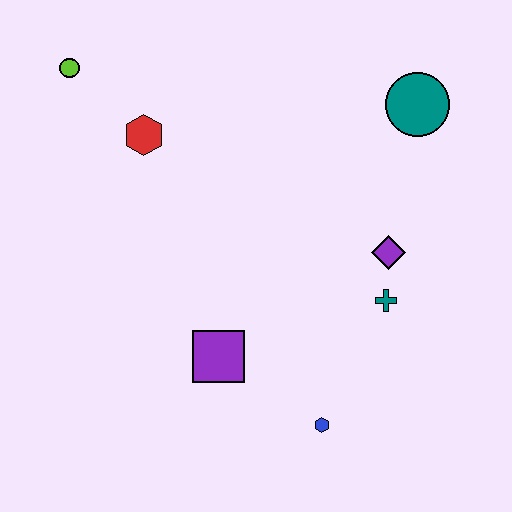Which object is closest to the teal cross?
The purple diamond is closest to the teal cross.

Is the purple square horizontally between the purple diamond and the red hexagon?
Yes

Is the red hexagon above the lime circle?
No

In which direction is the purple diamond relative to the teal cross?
The purple diamond is above the teal cross.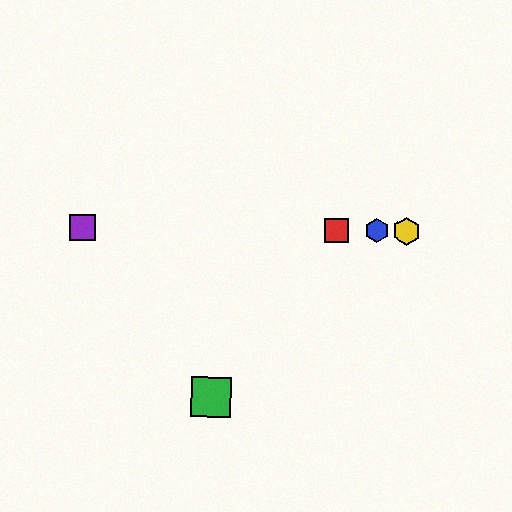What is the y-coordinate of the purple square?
The purple square is at y≈228.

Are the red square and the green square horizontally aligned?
No, the red square is at y≈230 and the green square is at y≈397.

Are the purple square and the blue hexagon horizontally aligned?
Yes, both are at y≈228.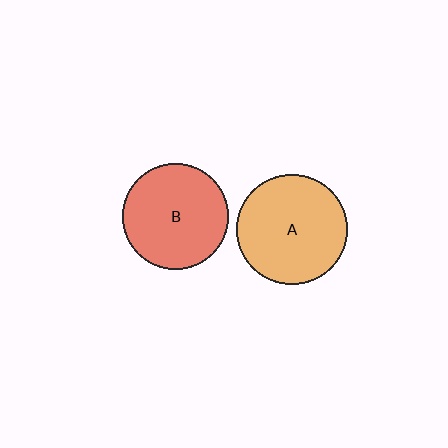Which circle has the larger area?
Circle A (orange).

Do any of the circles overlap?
No, none of the circles overlap.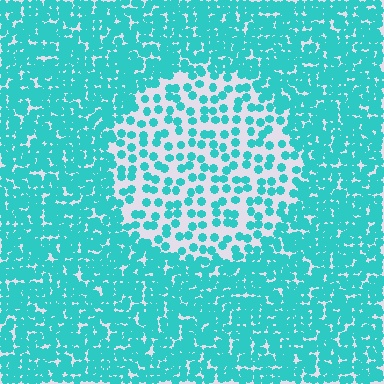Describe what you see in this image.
The image contains small cyan elements arranged at two different densities. A circle-shaped region is visible where the elements are less densely packed than the surrounding area.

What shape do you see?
I see a circle.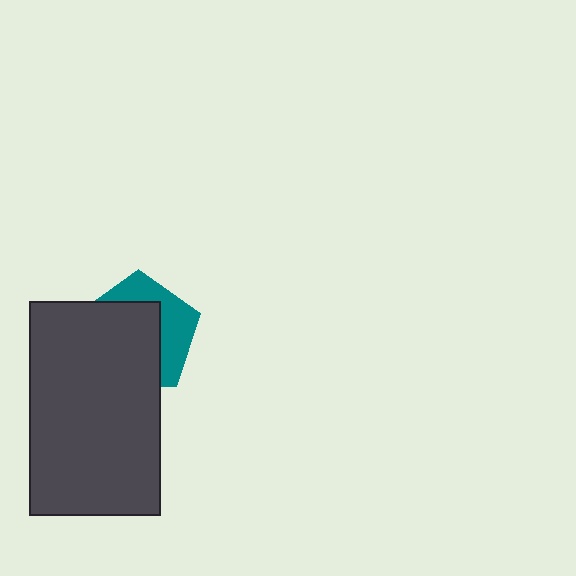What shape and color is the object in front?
The object in front is a dark gray rectangle.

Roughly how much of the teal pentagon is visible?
A small part of it is visible (roughly 38%).